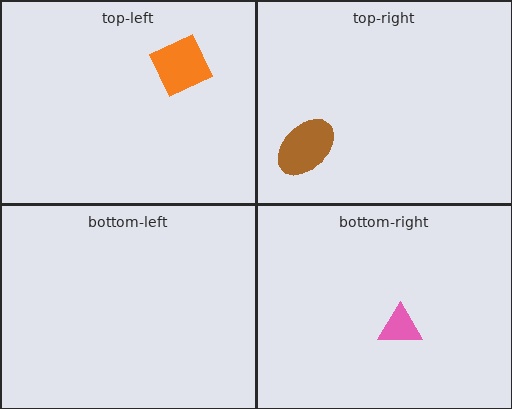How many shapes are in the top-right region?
1.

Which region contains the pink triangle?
The bottom-right region.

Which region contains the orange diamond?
The top-left region.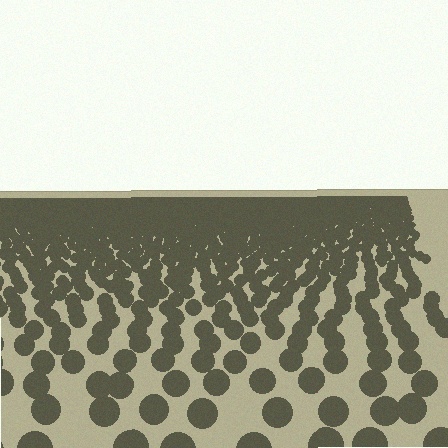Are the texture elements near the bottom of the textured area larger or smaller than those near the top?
Larger. Near the bottom, elements are closer to the viewer and appear at a bigger on-screen size.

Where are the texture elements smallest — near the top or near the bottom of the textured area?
Near the top.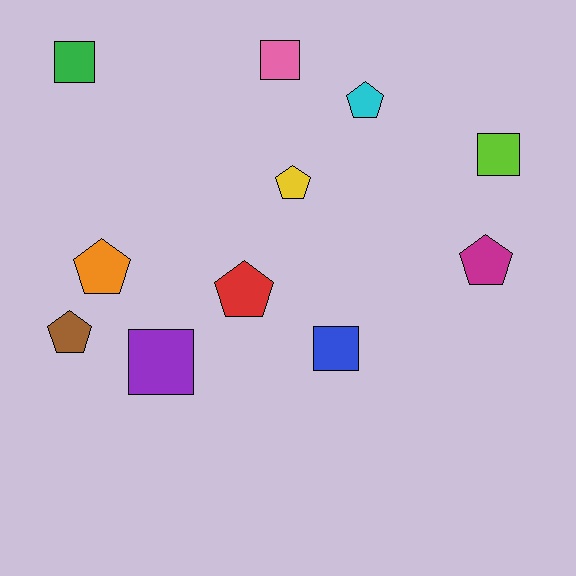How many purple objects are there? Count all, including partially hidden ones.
There is 1 purple object.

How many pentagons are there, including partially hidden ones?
There are 6 pentagons.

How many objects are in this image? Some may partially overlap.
There are 11 objects.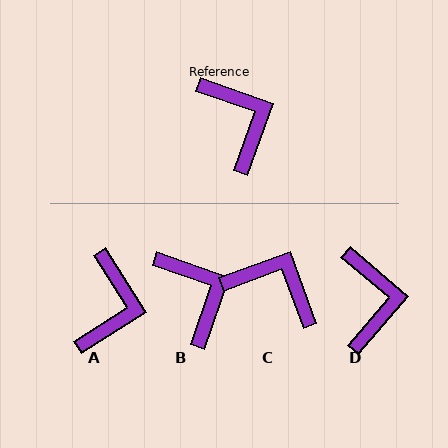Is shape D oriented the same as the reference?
No, it is off by about 21 degrees.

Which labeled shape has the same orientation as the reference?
B.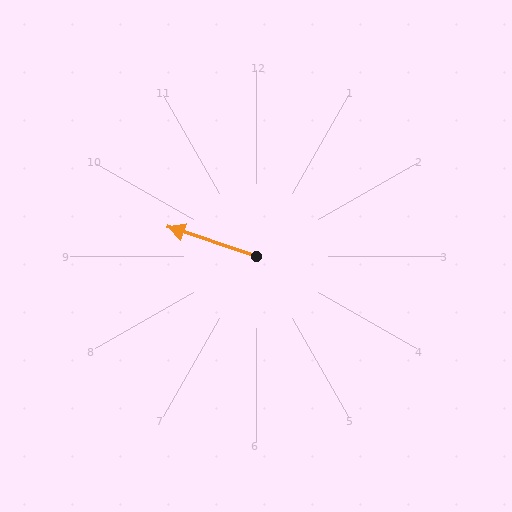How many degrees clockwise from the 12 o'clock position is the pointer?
Approximately 288 degrees.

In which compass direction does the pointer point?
West.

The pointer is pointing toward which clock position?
Roughly 10 o'clock.